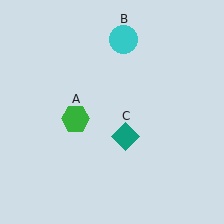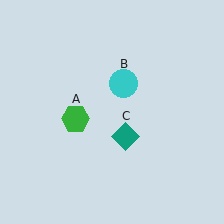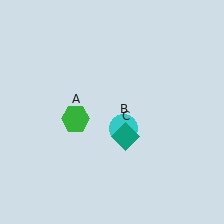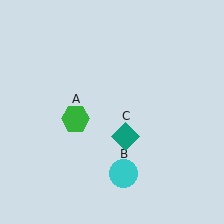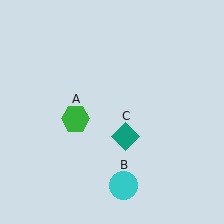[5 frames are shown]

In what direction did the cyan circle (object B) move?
The cyan circle (object B) moved down.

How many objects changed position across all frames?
1 object changed position: cyan circle (object B).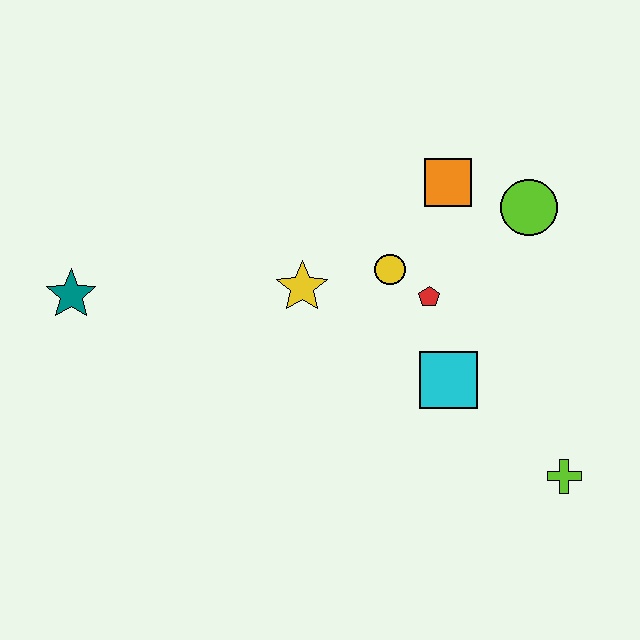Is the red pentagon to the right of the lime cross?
No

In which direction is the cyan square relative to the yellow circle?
The cyan square is below the yellow circle.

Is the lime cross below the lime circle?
Yes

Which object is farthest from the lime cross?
The teal star is farthest from the lime cross.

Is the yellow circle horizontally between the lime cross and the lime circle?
No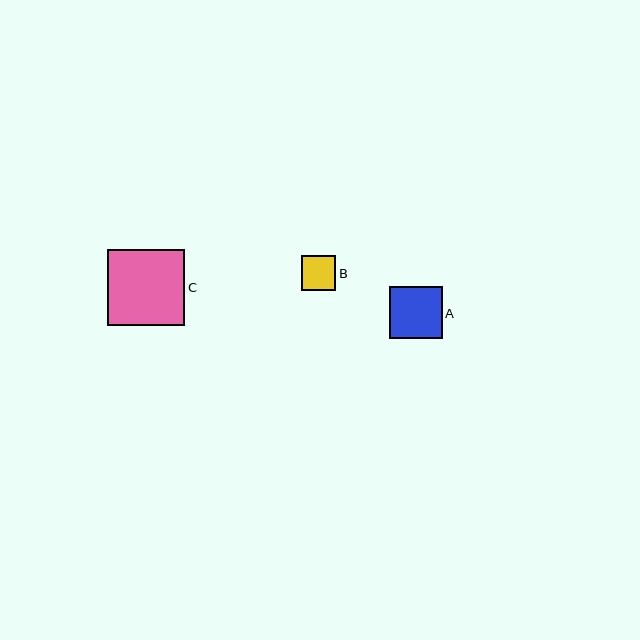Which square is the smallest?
Square B is the smallest with a size of approximately 35 pixels.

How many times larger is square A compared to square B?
Square A is approximately 1.5 times the size of square B.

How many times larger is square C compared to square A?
Square C is approximately 1.5 times the size of square A.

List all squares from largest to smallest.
From largest to smallest: C, A, B.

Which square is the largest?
Square C is the largest with a size of approximately 77 pixels.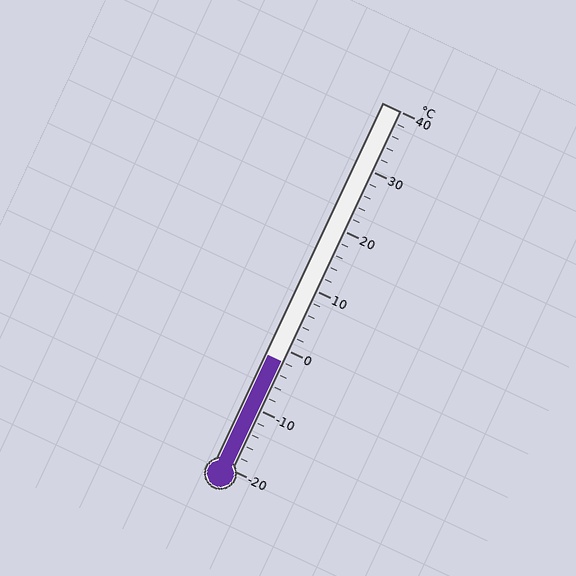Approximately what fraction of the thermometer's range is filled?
The thermometer is filled to approximately 30% of its range.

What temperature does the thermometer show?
The thermometer shows approximately -2°C.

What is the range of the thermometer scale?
The thermometer scale ranges from -20°C to 40°C.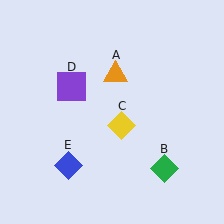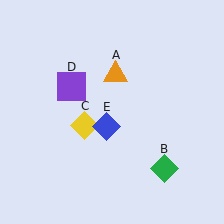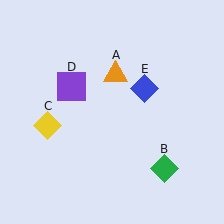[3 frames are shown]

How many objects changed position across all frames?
2 objects changed position: yellow diamond (object C), blue diamond (object E).